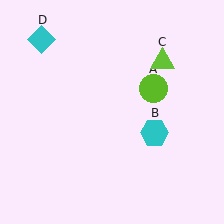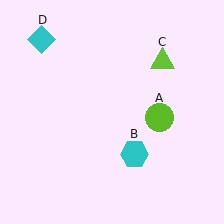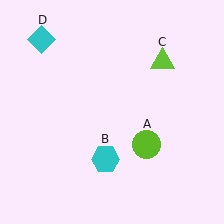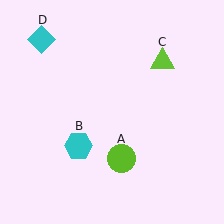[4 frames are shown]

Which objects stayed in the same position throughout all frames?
Lime triangle (object C) and cyan diamond (object D) remained stationary.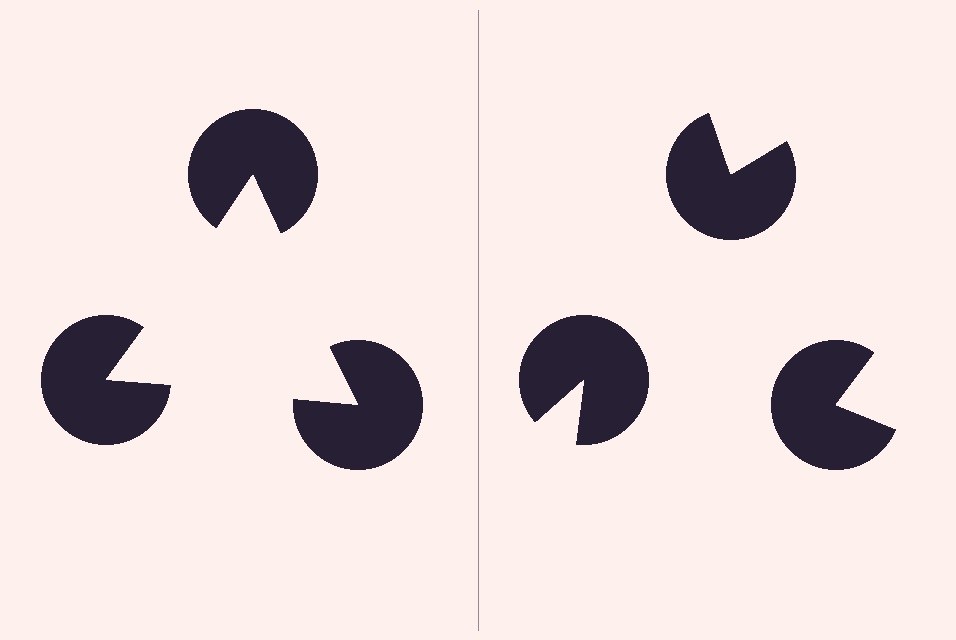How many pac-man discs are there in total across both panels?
6 — 3 on each side.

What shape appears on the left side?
An illusory triangle.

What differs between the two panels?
The pac-man discs are positioned identically on both sides; only the wedge orientations differ. On the left they align to a triangle; on the right they are misaligned.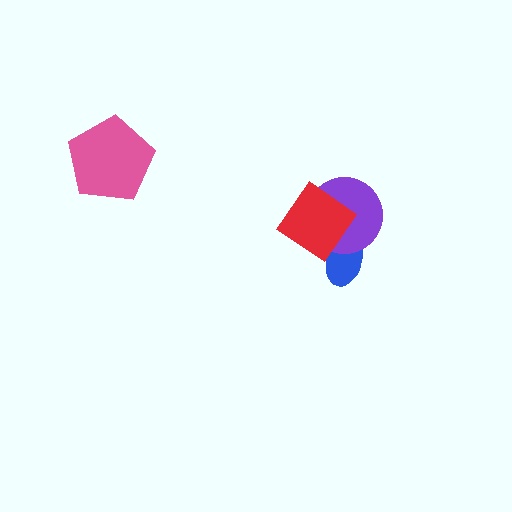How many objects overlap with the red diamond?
2 objects overlap with the red diamond.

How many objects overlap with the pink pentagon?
0 objects overlap with the pink pentagon.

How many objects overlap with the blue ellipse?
2 objects overlap with the blue ellipse.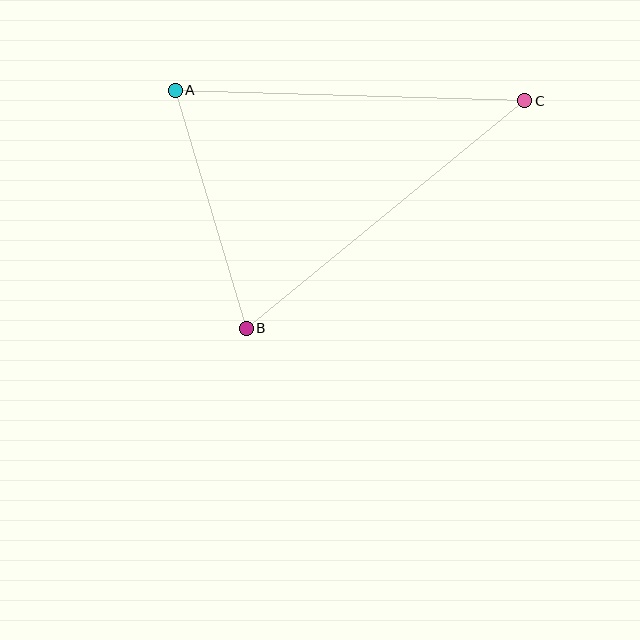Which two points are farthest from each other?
Points B and C are farthest from each other.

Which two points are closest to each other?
Points A and B are closest to each other.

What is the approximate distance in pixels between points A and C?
The distance between A and C is approximately 350 pixels.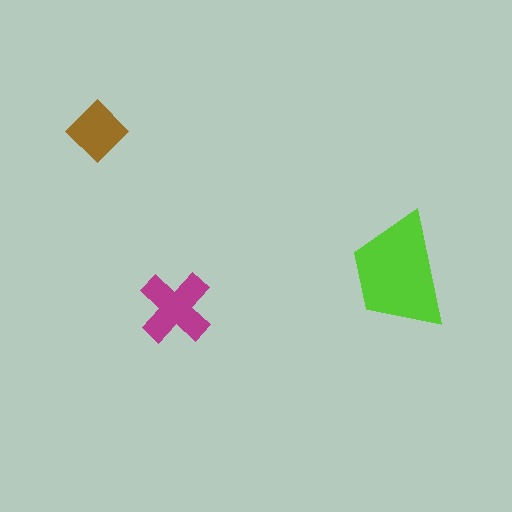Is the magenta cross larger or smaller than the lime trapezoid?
Smaller.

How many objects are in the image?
There are 3 objects in the image.